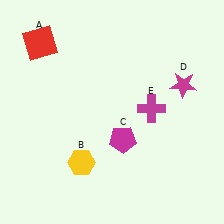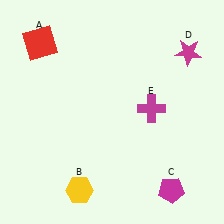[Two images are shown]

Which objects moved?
The objects that moved are: the yellow hexagon (B), the magenta pentagon (C), the magenta star (D).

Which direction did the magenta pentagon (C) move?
The magenta pentagon (C) moved down.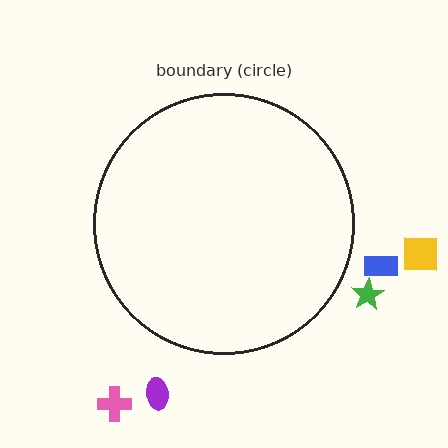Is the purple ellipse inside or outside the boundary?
Outside.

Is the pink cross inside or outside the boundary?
Outside.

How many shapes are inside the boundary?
0 inside, 5 outside.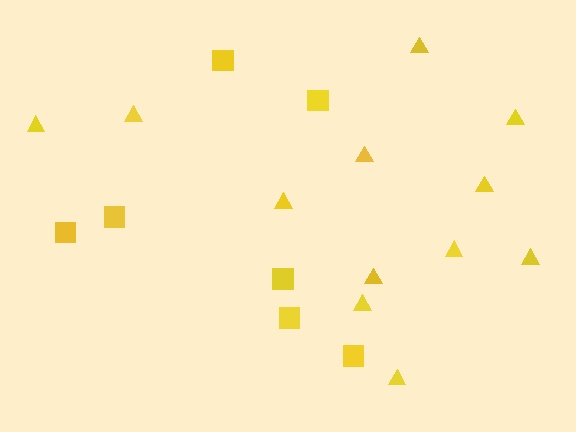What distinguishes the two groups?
There are 2 groups: one group of squares (7) and one group of triangles (12).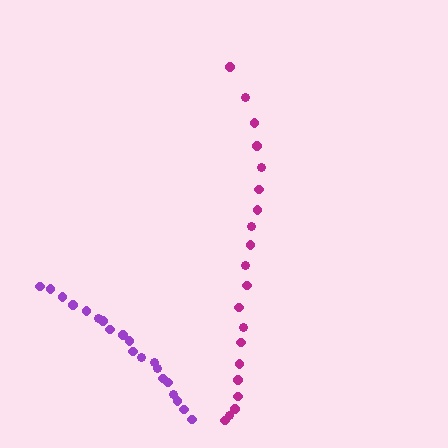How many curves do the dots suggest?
There are 2 distinct paths.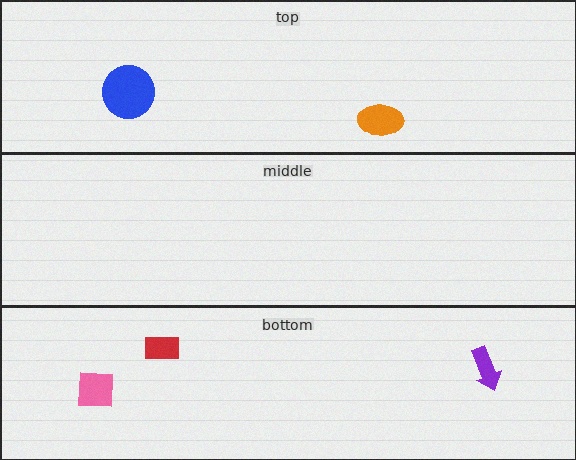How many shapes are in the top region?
2.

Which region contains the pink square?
The bottom region.